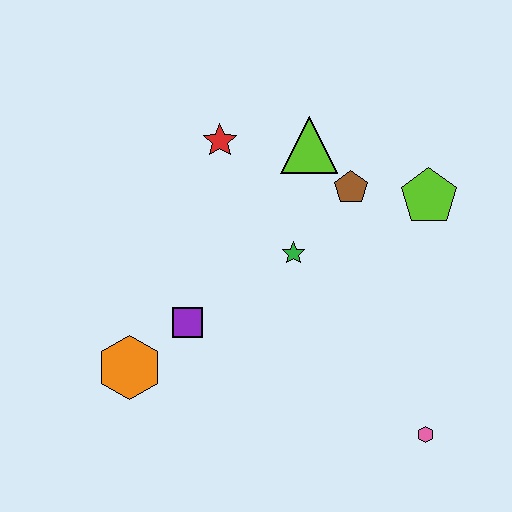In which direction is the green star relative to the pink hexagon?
The green star is above the pink hexagon.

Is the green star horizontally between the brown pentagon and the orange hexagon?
Yes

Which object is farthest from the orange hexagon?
The lime pentagon is farthest from the orange hexagon.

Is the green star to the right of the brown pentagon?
No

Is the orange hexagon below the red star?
Yes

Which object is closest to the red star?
The lime triangle is closest to the red star.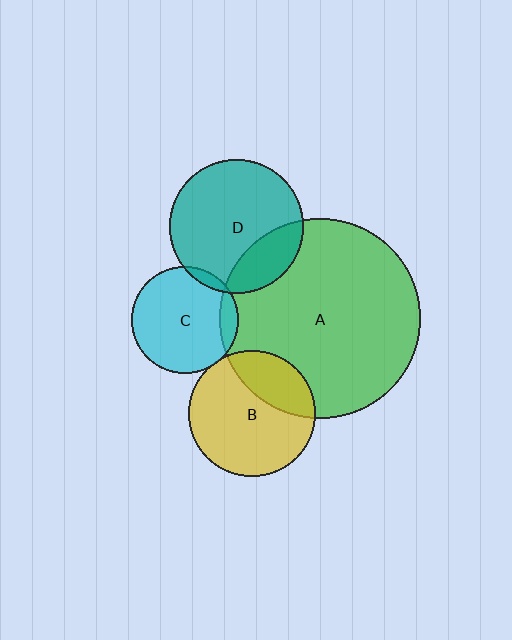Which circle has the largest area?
Circle A (green).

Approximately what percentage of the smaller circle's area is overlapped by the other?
Approximately 5%.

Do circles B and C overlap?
Yes.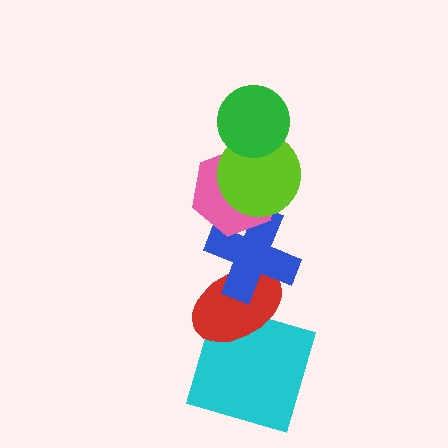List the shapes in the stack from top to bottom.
From top to bottom: the green circle, the lime circle, the pink hexagon, the blue cross, the red ellipse, the cyan square.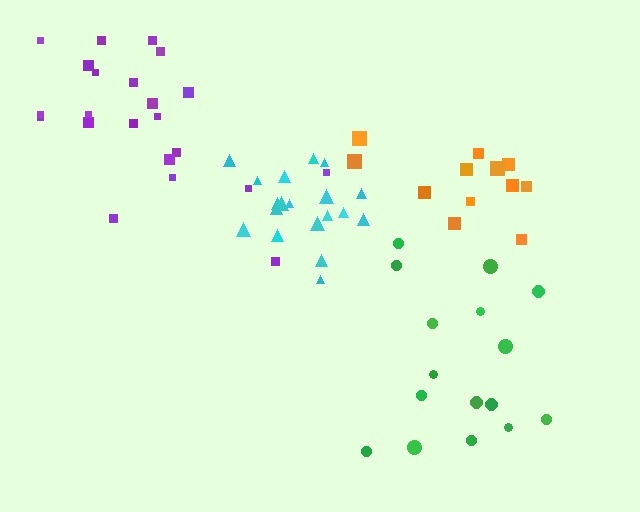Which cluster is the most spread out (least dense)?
Orange.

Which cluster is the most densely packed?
Cyan.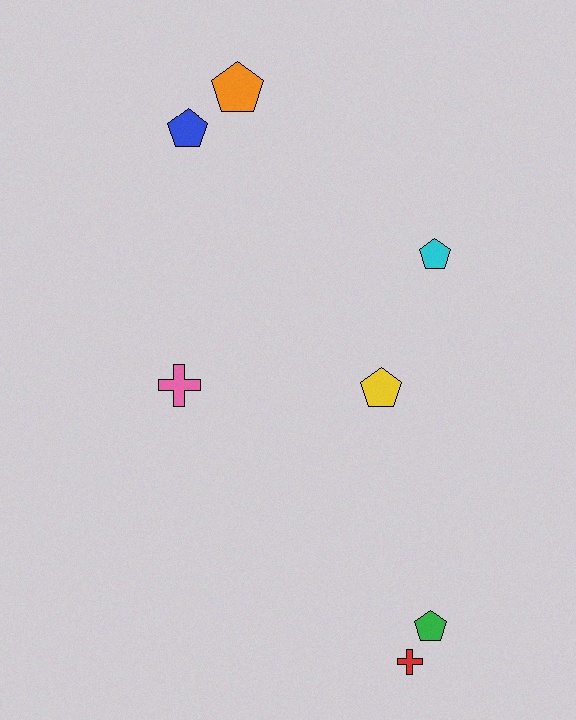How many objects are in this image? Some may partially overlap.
There are 7 objects.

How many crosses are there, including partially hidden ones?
There are 2 crosses.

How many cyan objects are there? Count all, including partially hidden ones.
There is 1 cyan object.